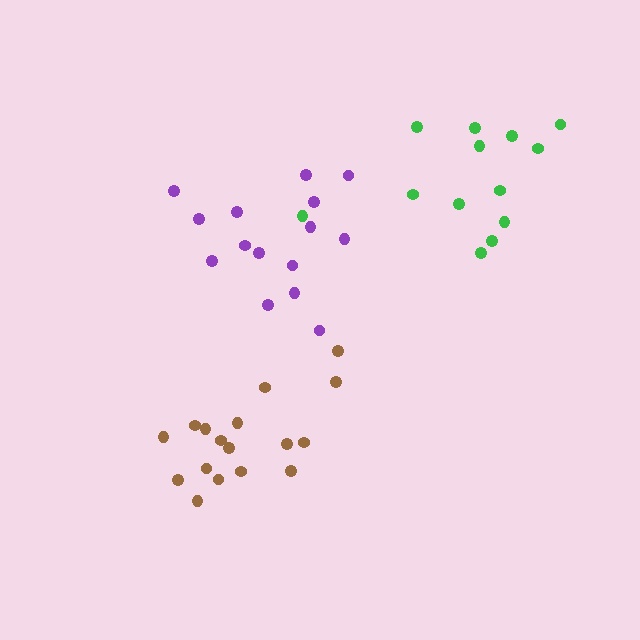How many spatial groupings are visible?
There are 3 spatial groupings.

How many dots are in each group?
Group 1: 17 dots, Group 2: 15 dots, Group 3: 13 dots (45 total).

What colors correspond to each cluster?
The clusters are colored: brown, purple, green.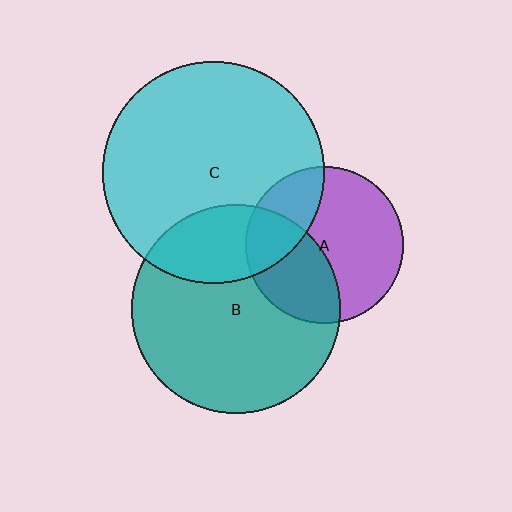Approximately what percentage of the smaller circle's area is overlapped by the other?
Approximately 25%.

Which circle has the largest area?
Circle C (cyan).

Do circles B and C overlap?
Yes.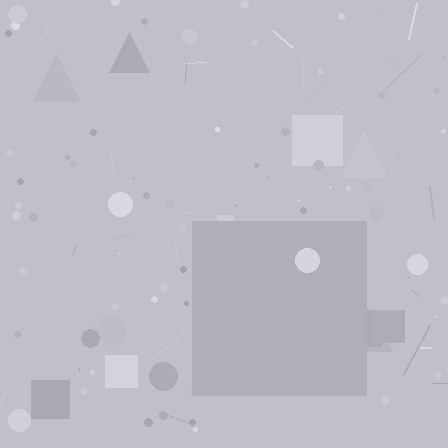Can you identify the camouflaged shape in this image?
The camouflaged shape is a square.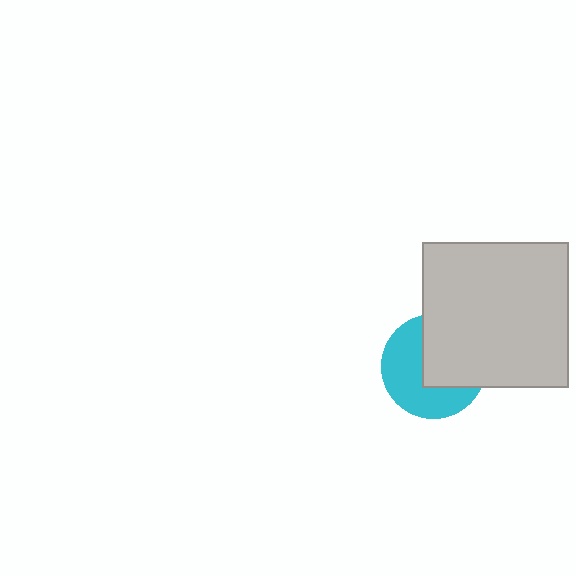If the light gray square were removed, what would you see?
You would see the complete cyan circle.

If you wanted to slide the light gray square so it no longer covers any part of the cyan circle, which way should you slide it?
Slide it toward the upper-right — that is the most direct way to separate the two shapes.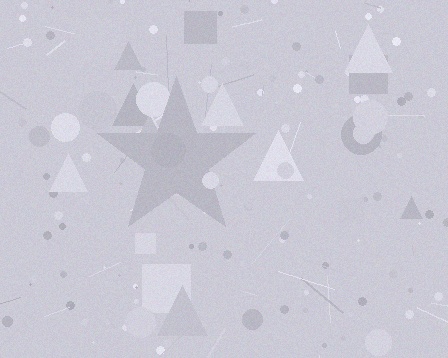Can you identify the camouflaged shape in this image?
The camouflaged shape is a star.